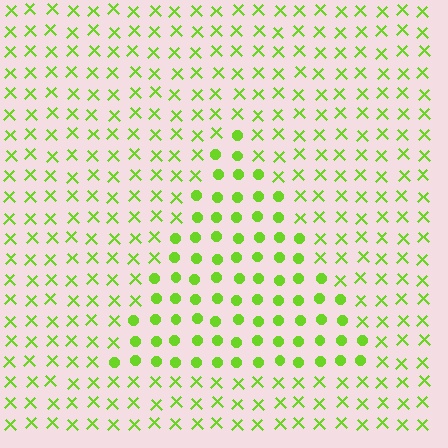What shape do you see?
I see a triangle.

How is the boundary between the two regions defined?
The boundary is defined by a change in element shape: circles inside vs. X marks outside. All elements share the same color and spacing.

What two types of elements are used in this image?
The image uses circles inside the triangle region and X marks outside it.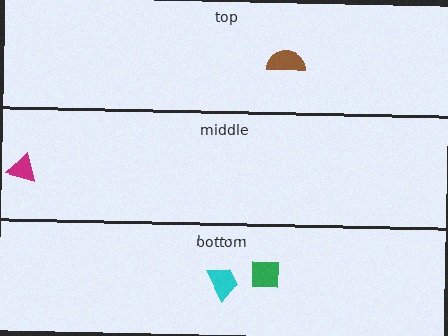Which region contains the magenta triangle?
The middle region.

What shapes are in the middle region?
The magenta triangle.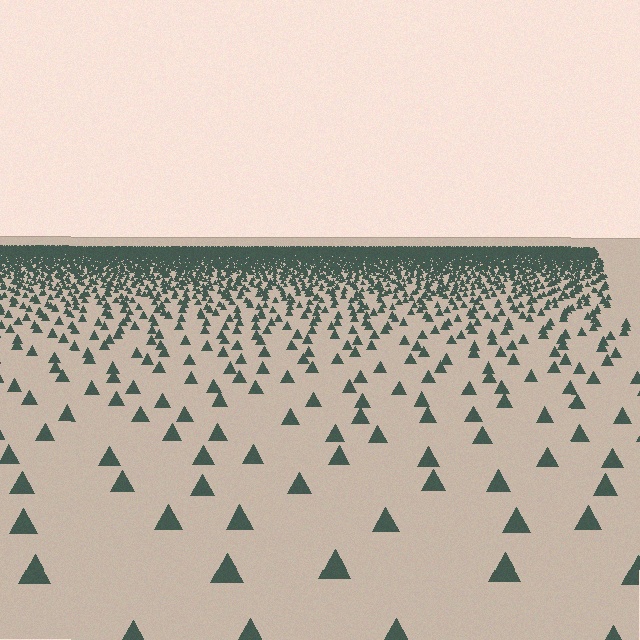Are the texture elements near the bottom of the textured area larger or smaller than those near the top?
Larger. Near the bottom, elements are closer to the viewer and appear at a bigger on-screen size.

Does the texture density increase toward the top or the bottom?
Density increases toward the top.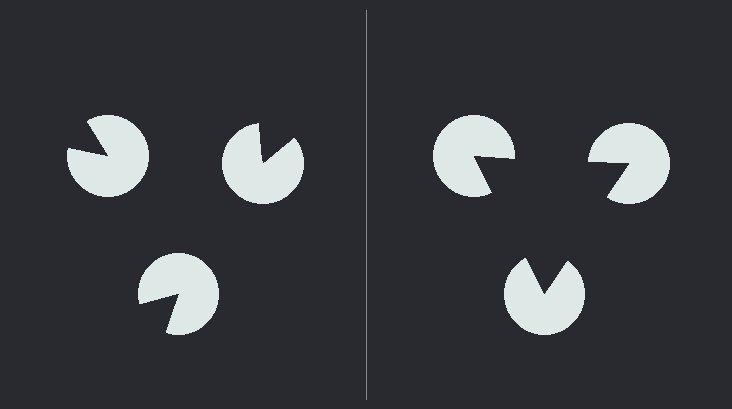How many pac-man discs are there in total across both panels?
6 — 3 on each side.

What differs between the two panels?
The pac-man discs are positioned identically on both sides; only the wedge orientations differ. On the right they align to a triangle; on the left they are misaligned.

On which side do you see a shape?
An illusory triangle appears on the right side. On the left side the wedge cuts are rotated, so no coherent shape forms.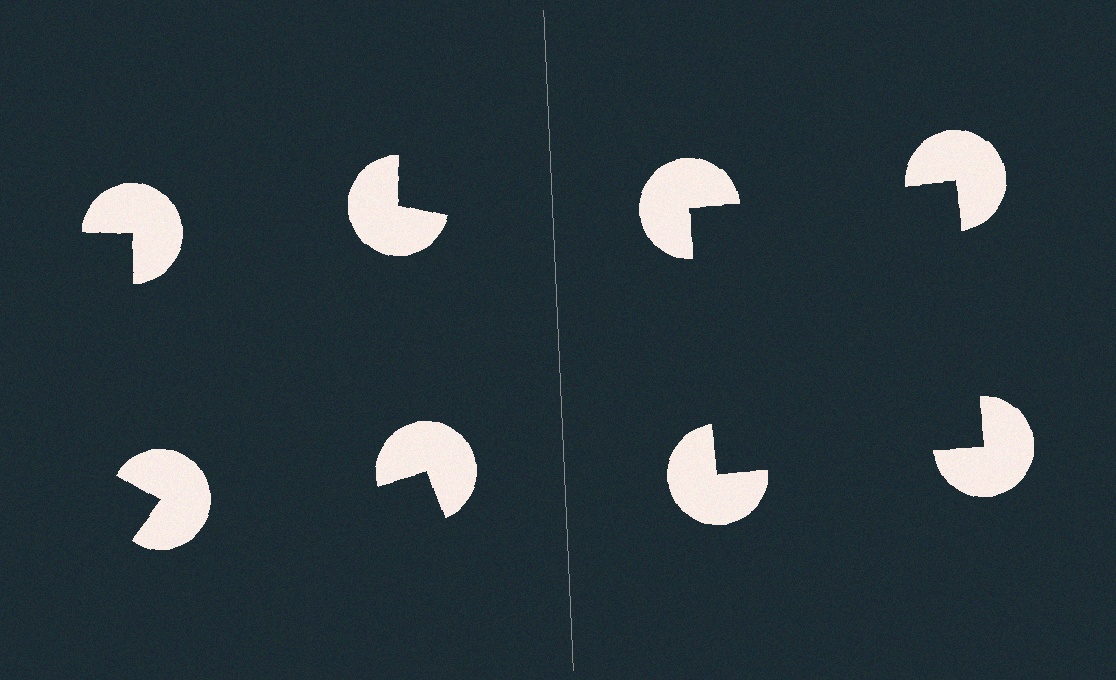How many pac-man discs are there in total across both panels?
8 — 4 on each side.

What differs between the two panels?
The pac-man discs are positioned identically on both sides; only the wedge orientations differ. On the right they align to a square; on the left they are misaligned.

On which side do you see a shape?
An illusory square appears on the right side. On the left side the wedge cuts are rotated, so no coherent shape forms.